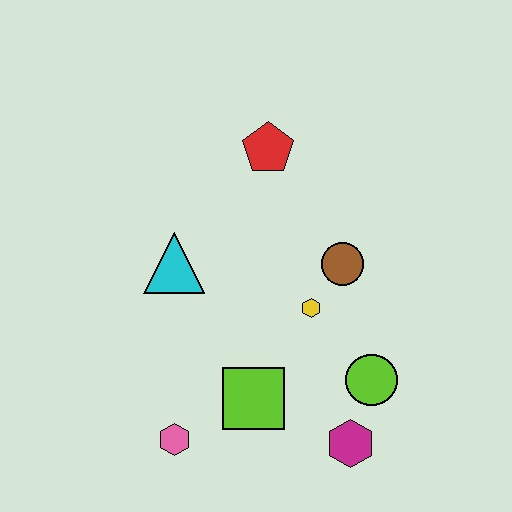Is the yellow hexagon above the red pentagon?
No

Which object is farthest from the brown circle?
The pink hexagon is farthest from the brown circle.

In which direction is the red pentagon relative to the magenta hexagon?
The red pentagon is above the magenta hexagon.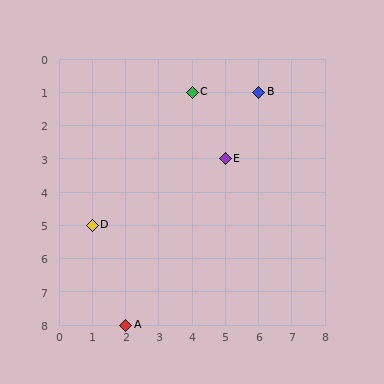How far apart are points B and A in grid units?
Points B and A are 4 columns and 7 rows apart (about 8.1 grid units diagonally).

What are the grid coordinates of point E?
Point E is at grid coordinates (5, 3).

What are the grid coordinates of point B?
Point B is at grid coordinates (6, 1).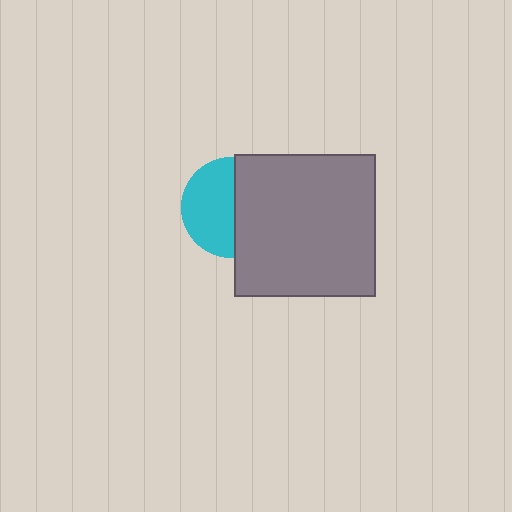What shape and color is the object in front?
The object in front is a gray square.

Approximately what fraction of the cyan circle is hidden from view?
Roughly 47% of the cyan circle is hidden behind the gray square.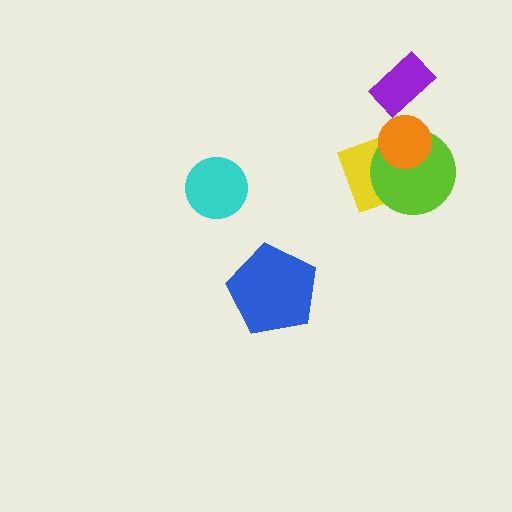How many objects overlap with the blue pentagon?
0 objects overlap with the blue pentagon.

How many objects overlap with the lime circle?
2 objects overlap with the lime circle.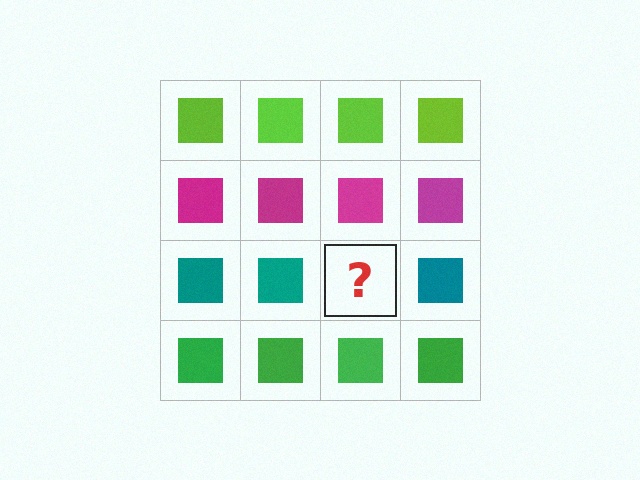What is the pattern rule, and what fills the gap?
The rule is that each row has a consistent color. The gap should be filled with a teal square.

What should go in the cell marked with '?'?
The missing cell should contain a teal square.